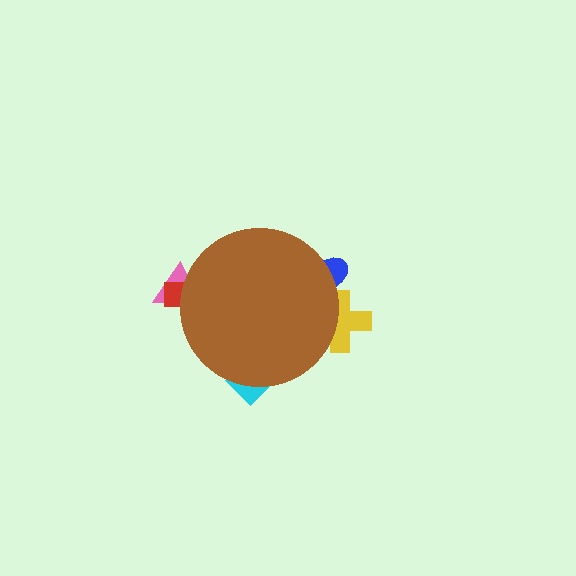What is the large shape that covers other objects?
A brown circle.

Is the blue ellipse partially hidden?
Yes, the blue ellipse is partially hidden behind the brown circle.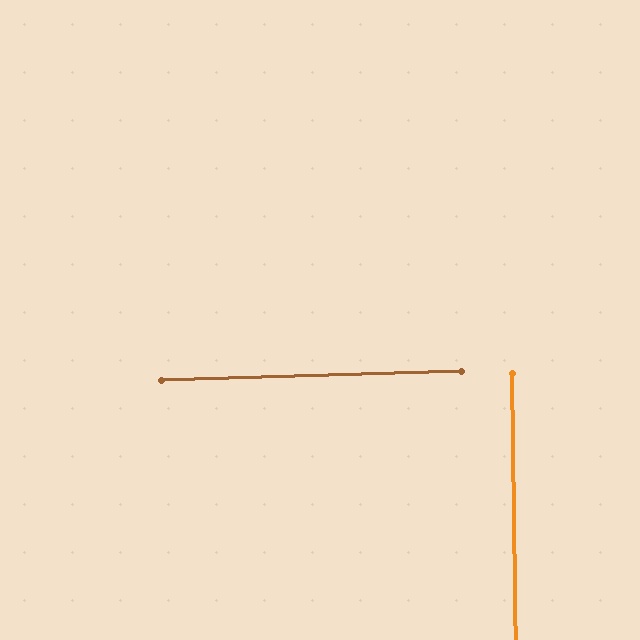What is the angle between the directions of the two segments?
Approximately 89 degrees.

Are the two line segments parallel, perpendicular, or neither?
Perpendicular — they meet at approximately 89°.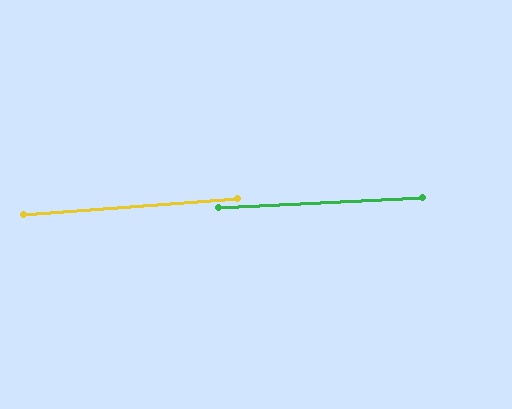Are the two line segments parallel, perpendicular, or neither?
Parallel — their directions differ by only 1.4°.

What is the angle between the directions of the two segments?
Approximately 1 degree.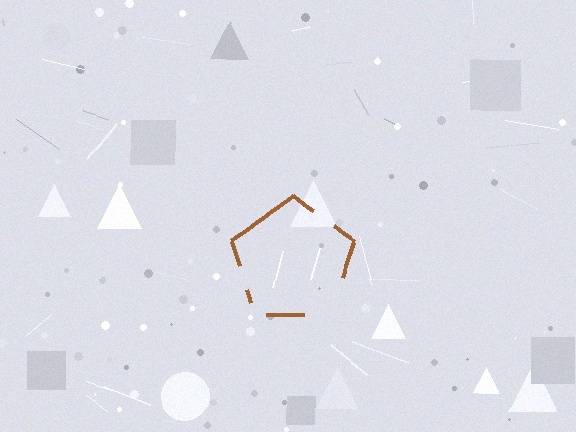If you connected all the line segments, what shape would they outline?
They would outline a pentagon.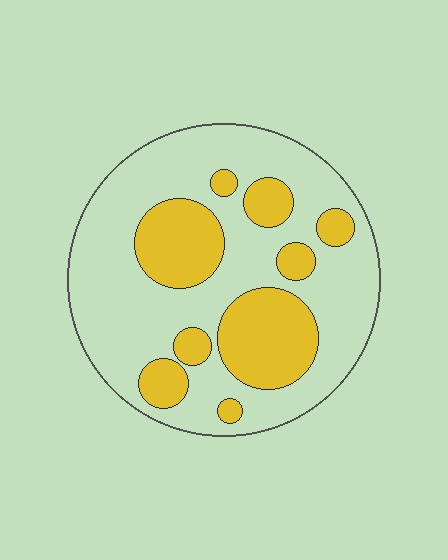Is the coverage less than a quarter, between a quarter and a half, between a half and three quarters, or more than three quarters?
Between a quarter and a half.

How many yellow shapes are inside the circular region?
9.